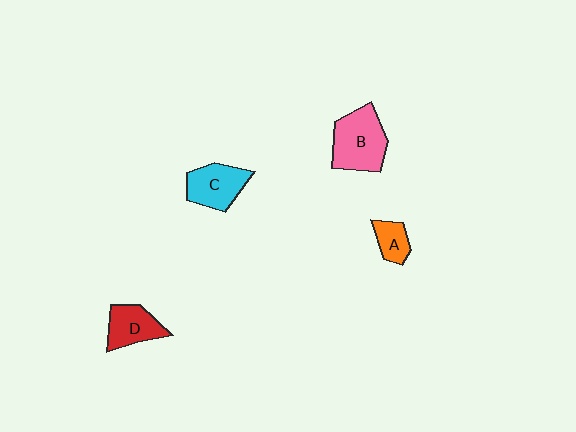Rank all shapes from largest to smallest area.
From largest to smallest: B (pink), C (cyan), D (red), A (orange).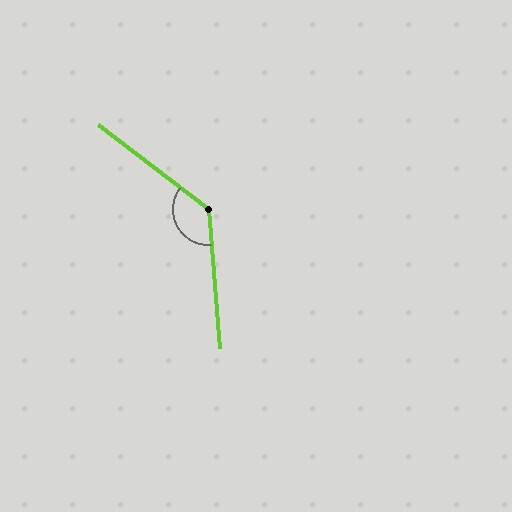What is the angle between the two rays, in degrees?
Approximately 132 degrees.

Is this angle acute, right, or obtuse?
It is obtuse.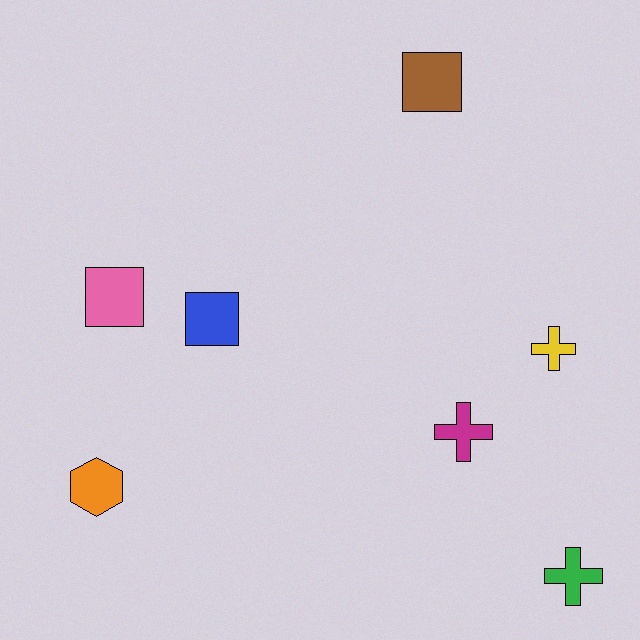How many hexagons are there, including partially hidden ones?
There is 1 hexagon.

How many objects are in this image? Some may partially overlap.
There are 7 objects.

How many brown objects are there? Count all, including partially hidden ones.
There is 1 brown object.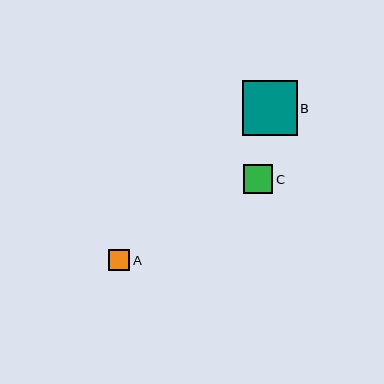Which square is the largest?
Square B is the largest with a size of approximately 55 pixels.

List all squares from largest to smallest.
From largest to smallest: B, C, A.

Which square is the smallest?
Square A is the smallest with a size of approximately 21 pixels.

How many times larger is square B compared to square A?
Square B is approximately 2.6 times the size of square A.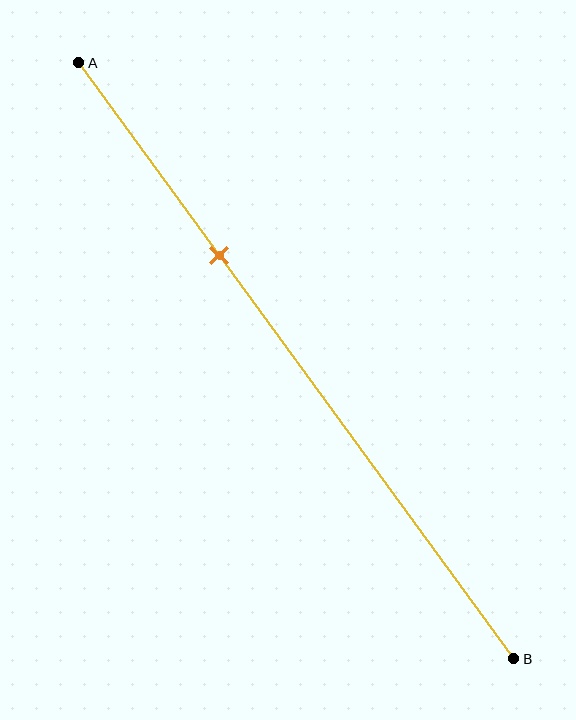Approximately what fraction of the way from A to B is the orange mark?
The orange mark is approximately 30% of the way from A to B.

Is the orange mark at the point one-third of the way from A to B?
Yes, the mark is approximately at the one-third point.